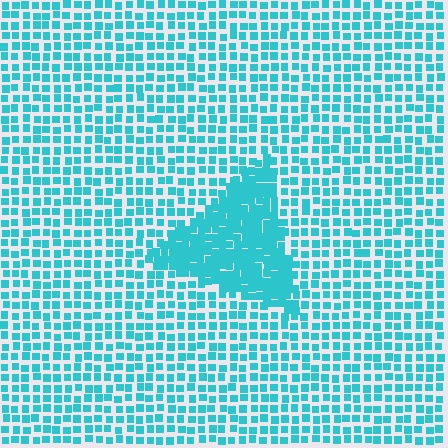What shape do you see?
I see a triangle.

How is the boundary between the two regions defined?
The boundary is defined by a change in element density (approximately 2.0x ratio). All elements are the same color, size, and shape.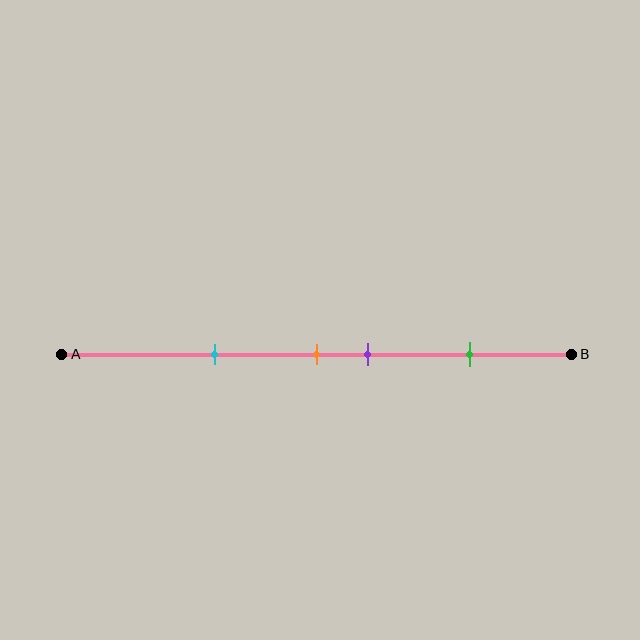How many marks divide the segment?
There are 4 marks dividing the segment.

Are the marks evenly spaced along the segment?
No, the marks are not evenly spaced.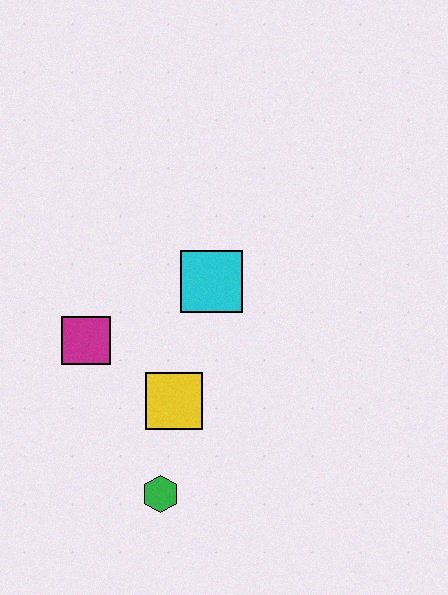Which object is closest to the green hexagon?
The yellow square is closest to the green hexagon.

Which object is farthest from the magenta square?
The green hexagon is farthest from the magenta square.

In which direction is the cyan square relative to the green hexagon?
The cyan square is above the green hexagon.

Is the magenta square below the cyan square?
Yes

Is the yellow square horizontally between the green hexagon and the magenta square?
No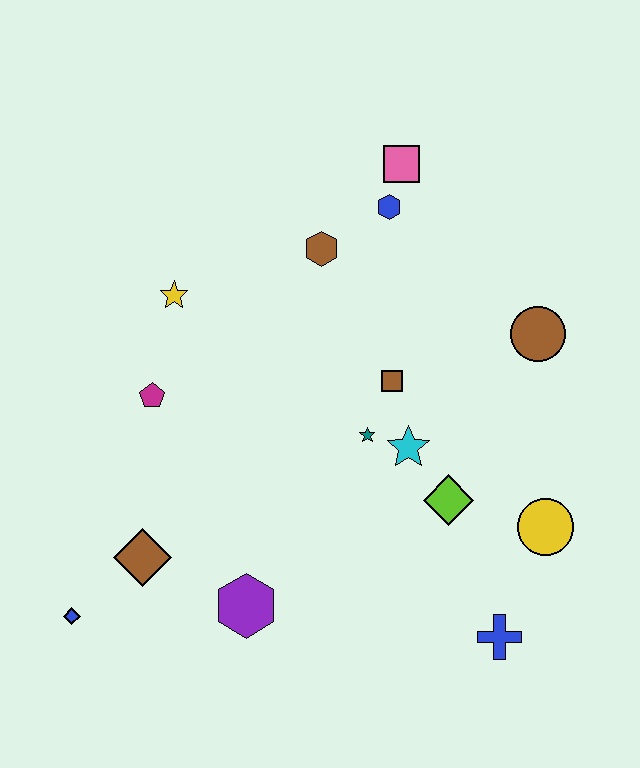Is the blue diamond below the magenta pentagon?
Yes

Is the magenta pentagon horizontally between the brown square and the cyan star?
No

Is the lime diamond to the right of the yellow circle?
No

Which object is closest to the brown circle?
The brown square is closest to the brown circle.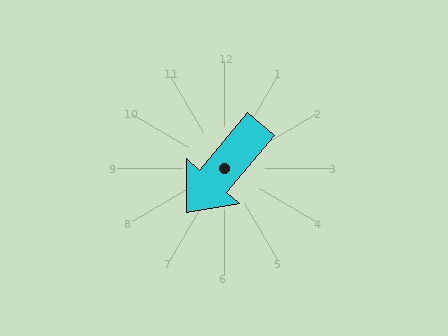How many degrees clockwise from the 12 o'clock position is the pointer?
Approximately 220 degrees.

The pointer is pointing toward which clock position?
Roughly 7 o'clock.